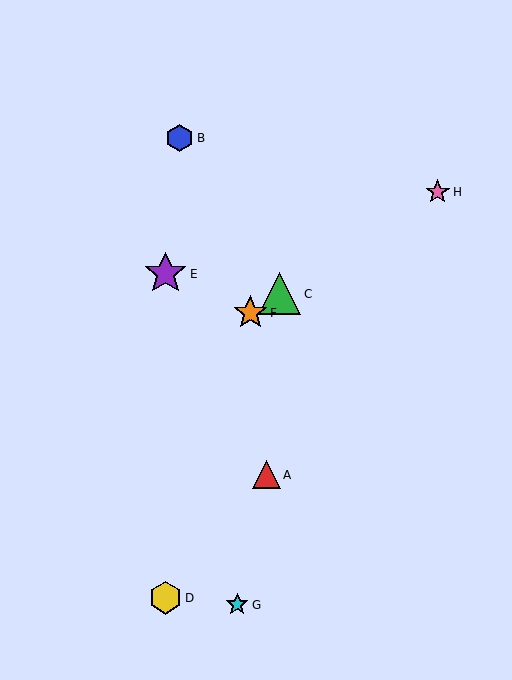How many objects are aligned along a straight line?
3 objects (C, F, H) are aligned along a straight line.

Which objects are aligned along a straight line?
Objects C, F, H are aligned along a straight line.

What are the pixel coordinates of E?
Object E is at (165, 274).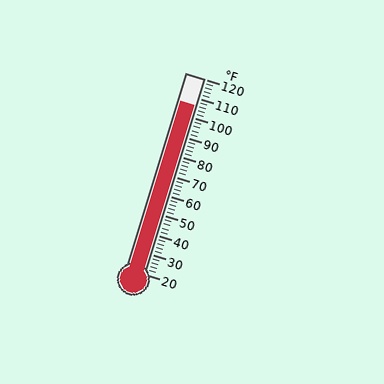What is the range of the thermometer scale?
The thermometer scale ranges from 20°F to 120°F.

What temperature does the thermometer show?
The thermometer shows approximately 106°F.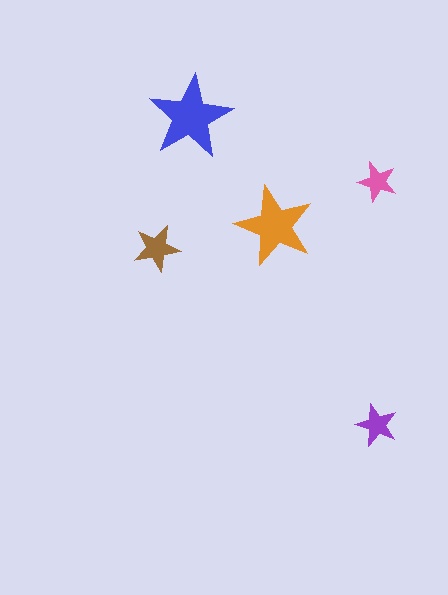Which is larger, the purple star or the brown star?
The brown one.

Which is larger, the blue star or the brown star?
The blue one.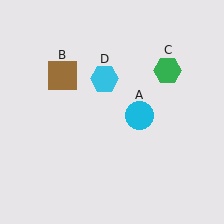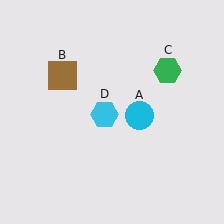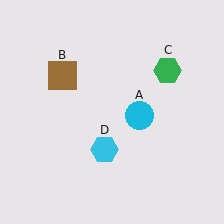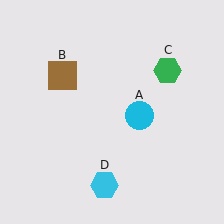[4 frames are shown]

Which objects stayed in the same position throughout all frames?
Cyan circle (object A) and brown square (object B) and green hexagon (object C) remained stationary.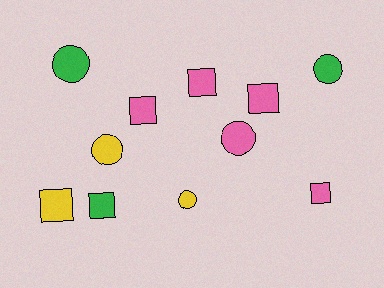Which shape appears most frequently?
Square, with 6 objects.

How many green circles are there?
There are 2 green circles.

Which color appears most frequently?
Pink, with 5 objects.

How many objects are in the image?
There are 11 objects.